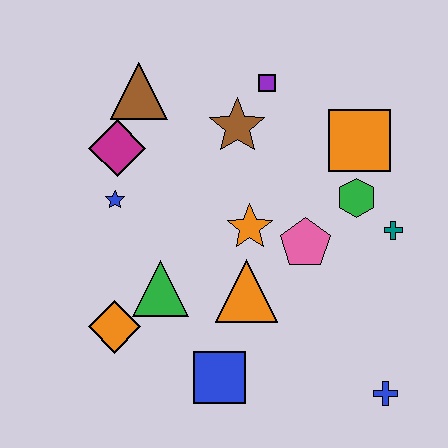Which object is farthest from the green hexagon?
The orange diamond is farthest from the green hexagon.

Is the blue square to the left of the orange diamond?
No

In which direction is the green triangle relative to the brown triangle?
The green triangle is below the brown triangle.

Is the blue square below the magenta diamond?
Yes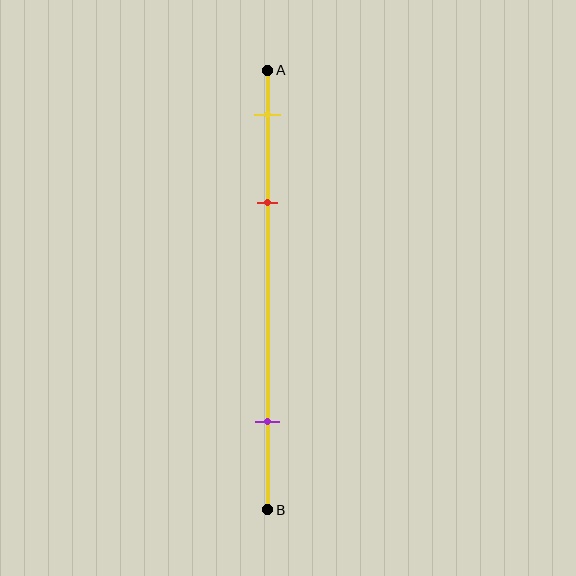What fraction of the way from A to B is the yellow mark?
The yellow mark is approximately 10% (0.1) of the way from A to B.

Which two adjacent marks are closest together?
The yellow and red marks are the closest adjacent pair.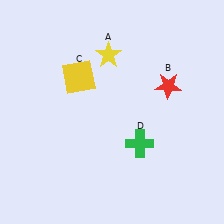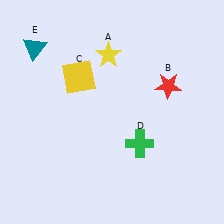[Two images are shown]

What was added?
A teal triangle (E) was added in Image 2.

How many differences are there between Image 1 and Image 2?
There is 1 difference between the two images.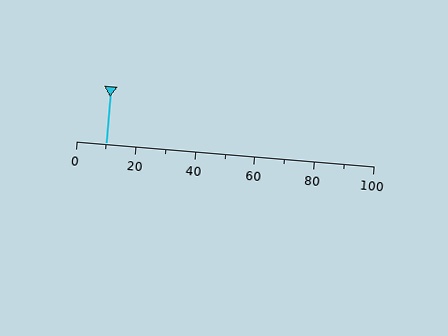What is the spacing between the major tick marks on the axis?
The major ticks are spaced 20 apart.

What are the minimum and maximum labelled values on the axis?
The axis runs from 0 to 100.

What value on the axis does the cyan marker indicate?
The marker indicates approximately 10.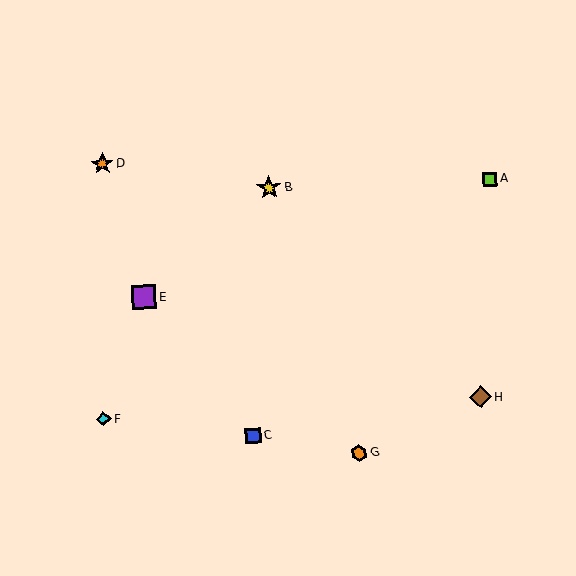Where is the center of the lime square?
The center of the lime square is at (490, 179).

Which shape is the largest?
The yellow star (labeled B) is the largest.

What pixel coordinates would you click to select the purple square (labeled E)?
Click at (144, 297) to select the purple square E.